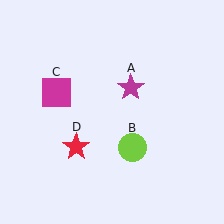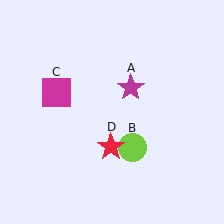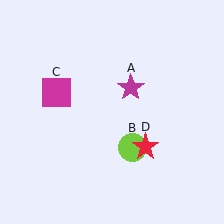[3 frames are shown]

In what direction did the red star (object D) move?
The red star (object D) moved right.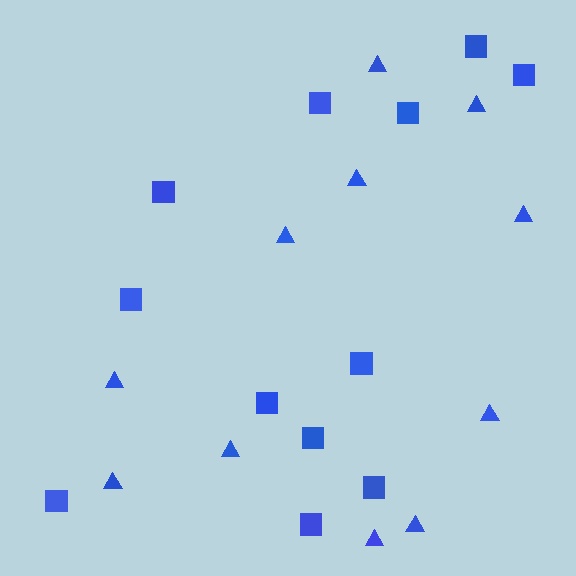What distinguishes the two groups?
There are 2 groups: one group of triangles (11) and one group of squares (12).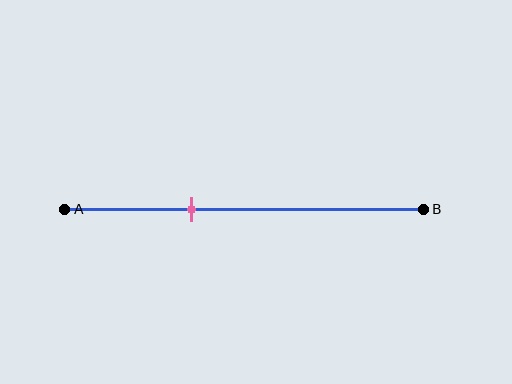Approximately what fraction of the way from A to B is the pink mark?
The pink mark is approximately 35% of the way from A to B.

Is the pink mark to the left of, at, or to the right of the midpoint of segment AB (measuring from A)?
The pink mark is to the left of the midpoint of segment AB.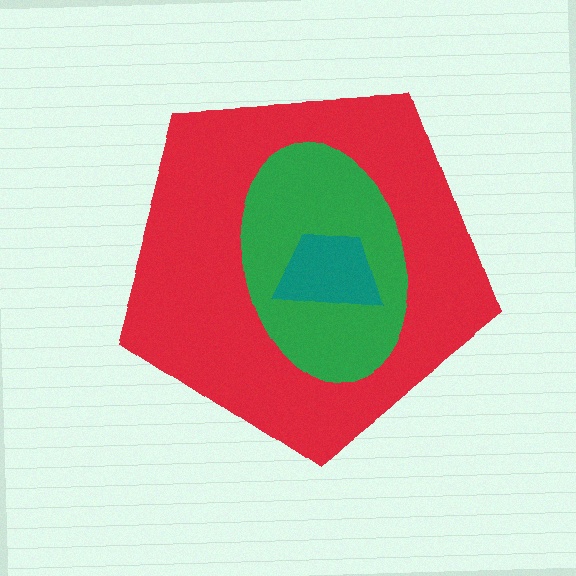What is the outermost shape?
The red pentagon.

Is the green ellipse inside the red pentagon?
Yes.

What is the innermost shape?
The teal trapezoid.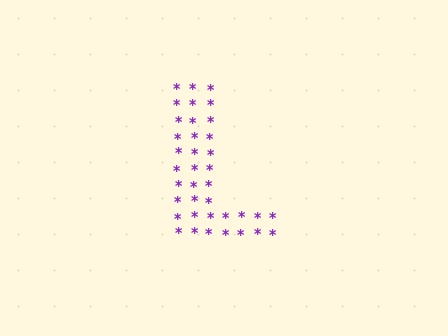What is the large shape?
The large shape is the letter L.